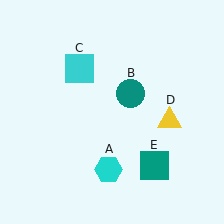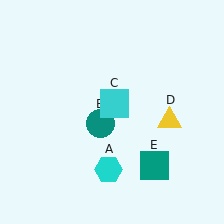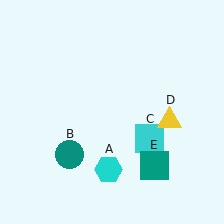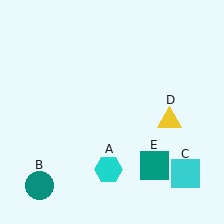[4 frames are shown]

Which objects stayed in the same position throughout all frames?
Cyan hexagon (object A) and yellow triangle (object D) and teal square (object E) remained stationary.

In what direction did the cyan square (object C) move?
The cyan square (object C) moved down and to the right.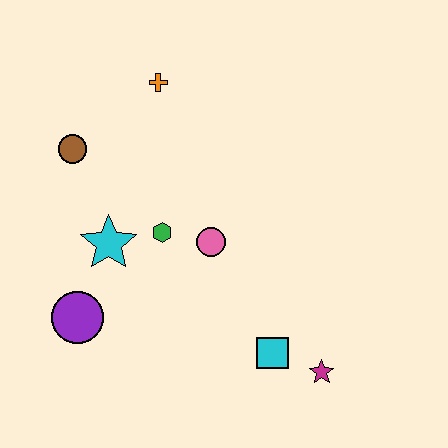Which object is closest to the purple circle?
The cyan star is closest to the purple circle.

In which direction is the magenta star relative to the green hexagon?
The magenta star is to the right of the green hexagon.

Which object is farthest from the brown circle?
The magenta star is farthest from the brown circle.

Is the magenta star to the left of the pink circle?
No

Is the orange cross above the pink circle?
Yes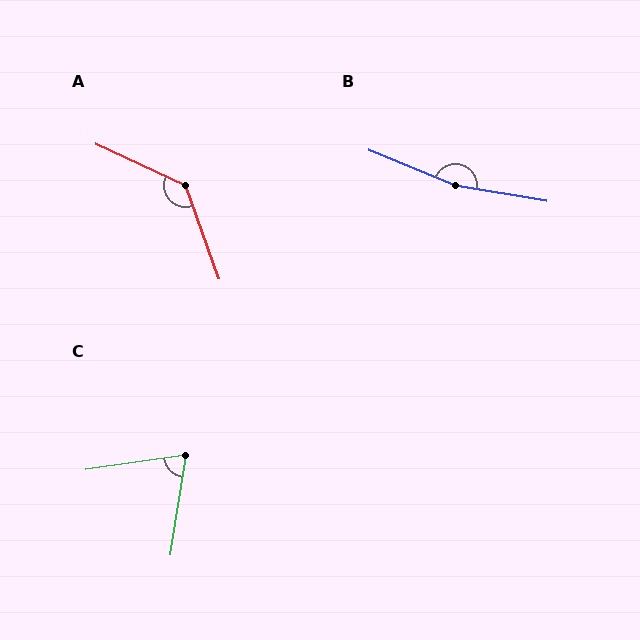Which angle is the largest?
B, at approximately 167 degrees.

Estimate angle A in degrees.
Approximately 134 degrees.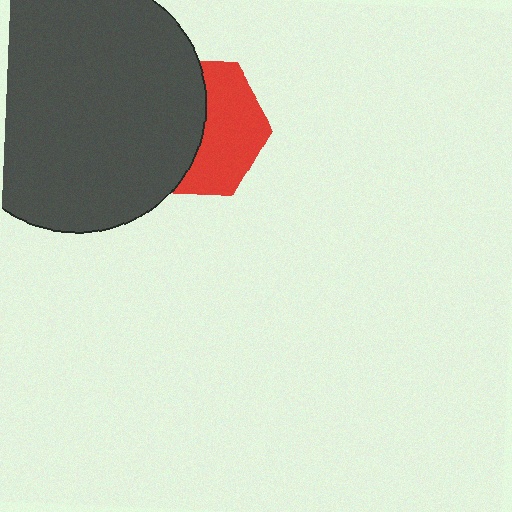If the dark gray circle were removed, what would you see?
You would see the complete red hexagon.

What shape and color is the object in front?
The object in front is a dark gray circle.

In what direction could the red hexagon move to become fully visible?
The red hexagon could move right. That would shift it out from behind the dark gray circle entirely.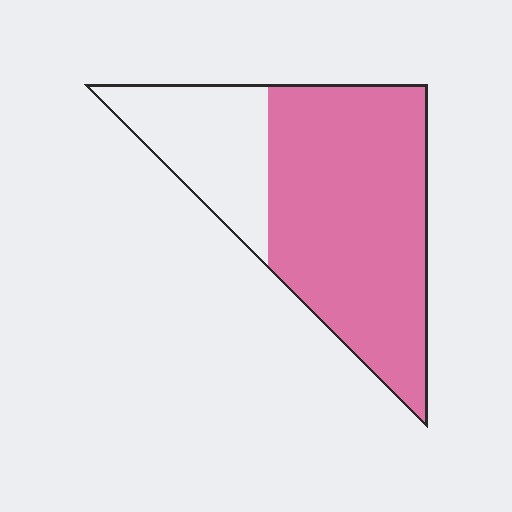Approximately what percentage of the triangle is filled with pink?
Approximately 70%.